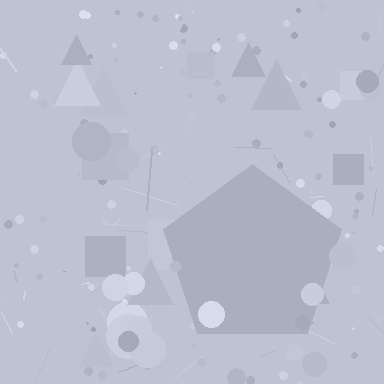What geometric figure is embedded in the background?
A pentagon is embedded in the background.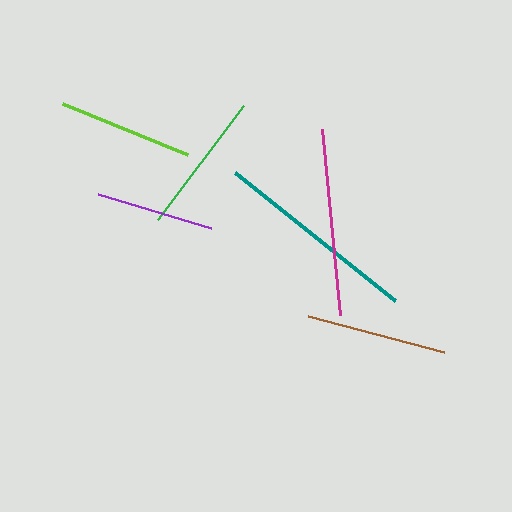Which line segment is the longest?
The teal line is the longest at approximately 205 pixels.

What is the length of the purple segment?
The purple segment is approximately 118 pixels long.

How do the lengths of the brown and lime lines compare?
The brown and lime lines are approximately the same length.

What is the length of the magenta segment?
The magenta segment is approximately 187 pixels long.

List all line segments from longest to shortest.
From longest to shortest: teal, magenta, green, brown, lime, purple.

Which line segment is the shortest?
The purple line is the shortest at approximately 118 pixels.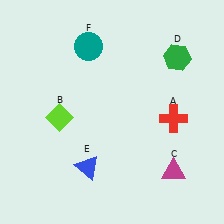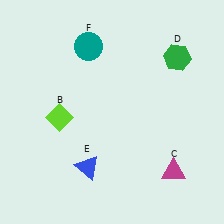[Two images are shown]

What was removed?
The red cross (A) was removed in Image 2.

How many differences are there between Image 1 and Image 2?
There is 1 difference between the two images.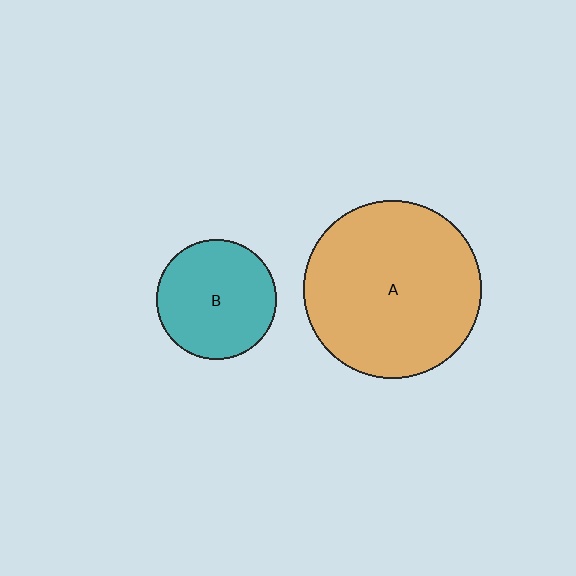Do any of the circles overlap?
No, none of the circles overlap.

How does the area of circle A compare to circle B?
Approximately 2.2 times.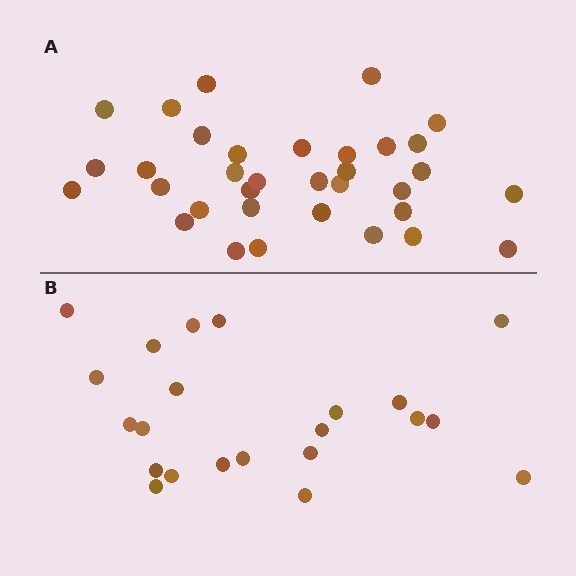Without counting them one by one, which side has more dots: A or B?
Region A (the top region) has more dots.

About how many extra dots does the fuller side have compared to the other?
Region A has roughly 12 or so more dots than region B.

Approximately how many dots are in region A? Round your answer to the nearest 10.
About 30 dots. (The exact count is 34, which rounds to 30.)